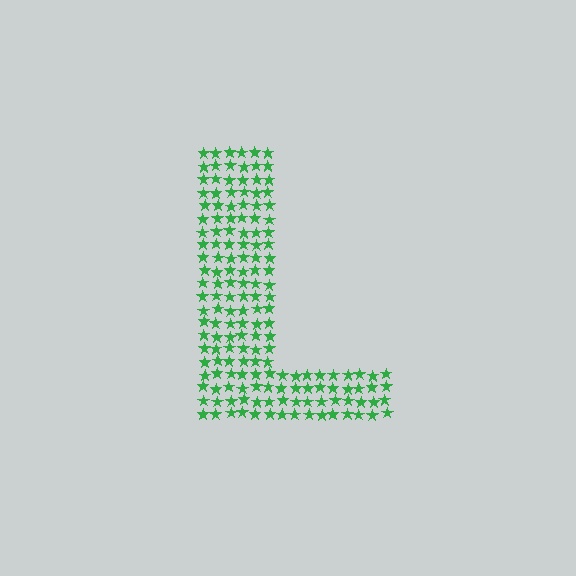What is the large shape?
The large shape is the letter L.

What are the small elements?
The small elements are stars.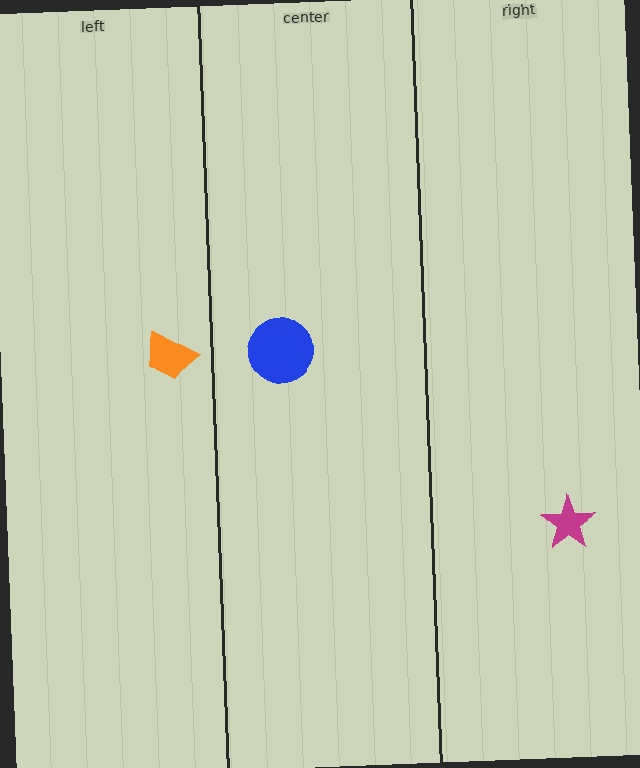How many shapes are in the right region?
1.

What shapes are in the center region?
The blue circle.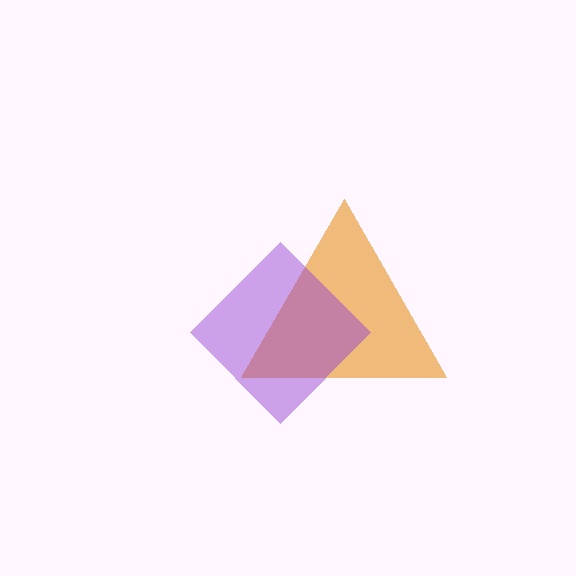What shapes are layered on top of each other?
The layered shapes are: an orange triangle, a purple diamond.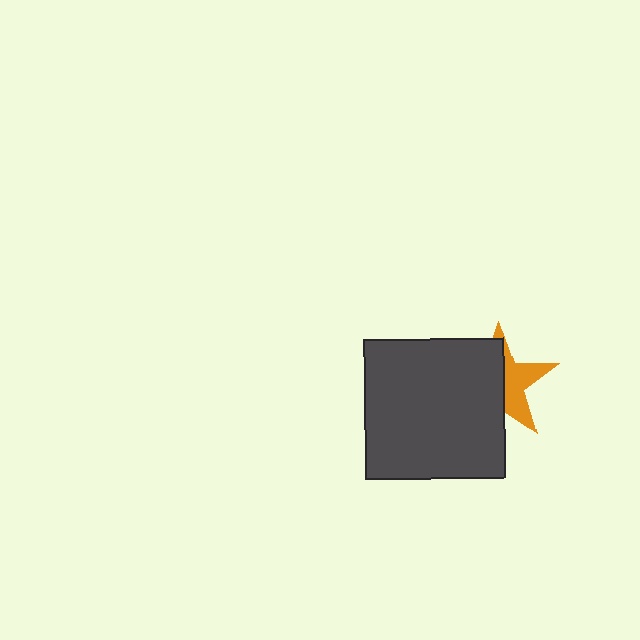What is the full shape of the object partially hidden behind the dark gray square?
The partially hidden object is an orange star.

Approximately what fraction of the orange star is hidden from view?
Roughly 56% of the orange star is hidden behind the dark gray square.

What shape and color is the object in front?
The object in front is a dark gray square.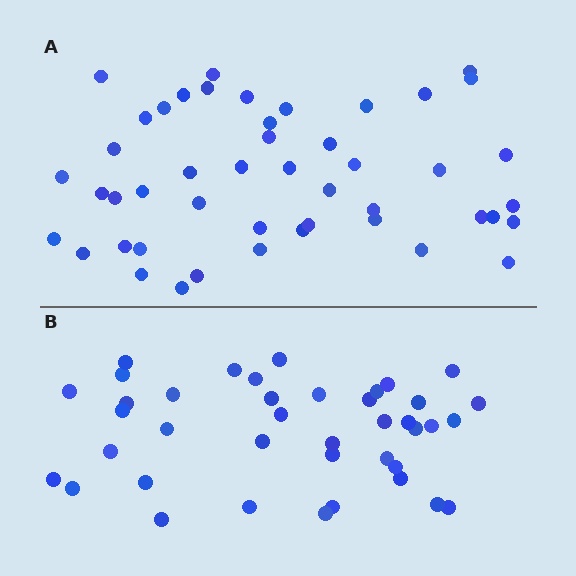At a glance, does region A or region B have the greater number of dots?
Region A (the top region) has more dots.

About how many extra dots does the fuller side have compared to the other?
Region A has roughly 8 or so more dots than region B.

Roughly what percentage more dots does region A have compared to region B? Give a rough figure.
About 20% more.